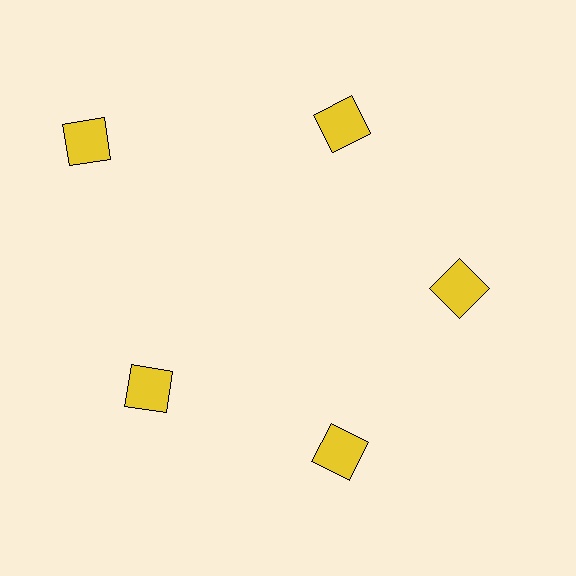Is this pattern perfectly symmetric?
No. The 5 yellow squares are arranged in a ring, but one element near the 10 o'clock position is pushed outward from the center, breaking the 5-fold rotational symmetry.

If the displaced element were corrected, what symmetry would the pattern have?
It would have 5-fold rotational symmetry — the pattern would map onto itself every 72 degrees.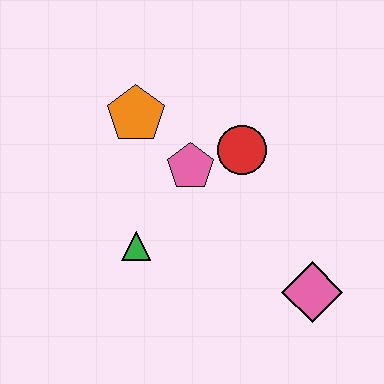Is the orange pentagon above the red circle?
Yes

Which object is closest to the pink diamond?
The red circle is closest to the pink diamond.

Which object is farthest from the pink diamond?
The orange pentagon is farthest from the pink diamond.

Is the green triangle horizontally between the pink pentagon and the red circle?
No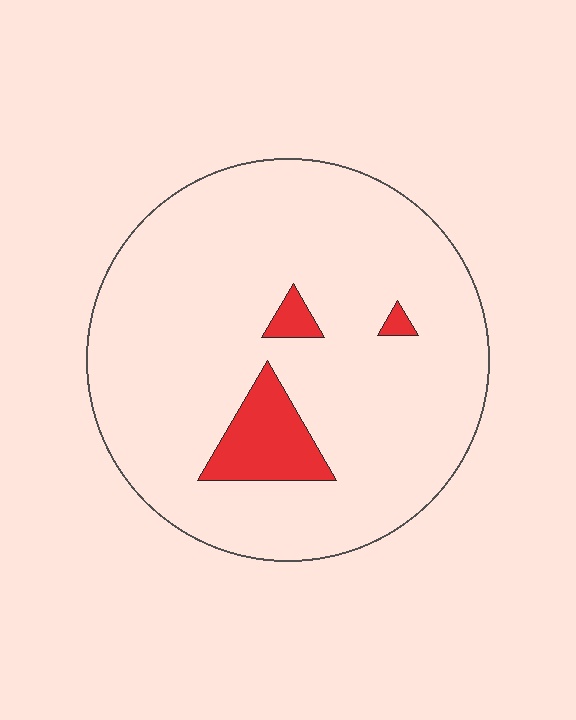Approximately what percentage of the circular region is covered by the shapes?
Approximately 10%.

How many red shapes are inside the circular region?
3.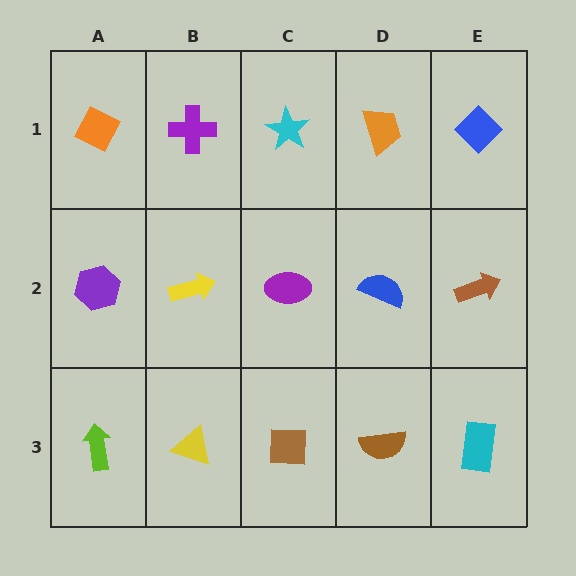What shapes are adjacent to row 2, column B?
A purple cross (row 1, column B), a yellow triangle (row 3, column B), a purple hexagon (row 2, column A), a purple ellipse (row 2, column C).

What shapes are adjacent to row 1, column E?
A brown arrow (row 2, column E), an orange trapezoid (row 1, column D).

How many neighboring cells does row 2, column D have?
4.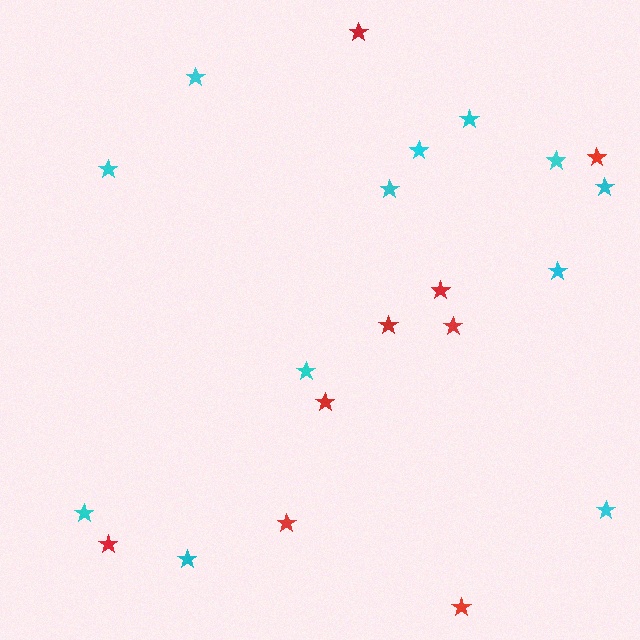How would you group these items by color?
There are 2 groups: one group of cyan stars (12) and one group of red stars (9).